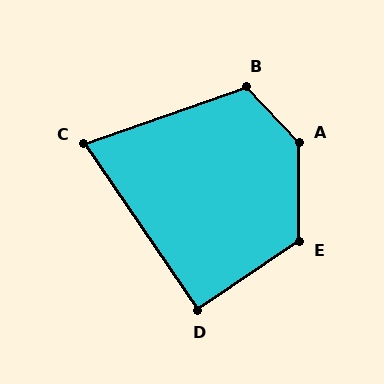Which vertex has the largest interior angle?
A, at approximately 136 degrees.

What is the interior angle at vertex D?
Approximately 90 degrees (approximately right).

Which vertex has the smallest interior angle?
C, at approximately 75 degrees.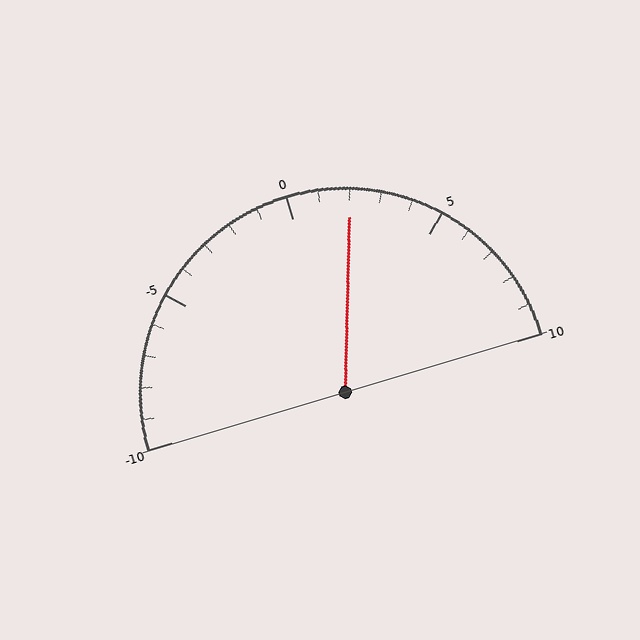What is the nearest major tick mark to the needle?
The nearest major tick mark is 0.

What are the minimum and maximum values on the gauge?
The gauge ranges from -10 to 10.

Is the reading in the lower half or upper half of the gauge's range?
The reading is in the upper half of the range (-10 to 10).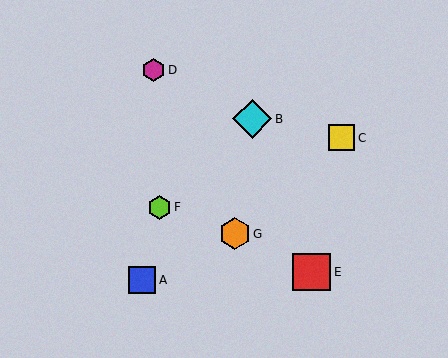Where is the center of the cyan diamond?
The center of the cyan diamond is at (252, 119).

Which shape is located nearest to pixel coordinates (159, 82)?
The magenta hexagon (labeled D) at (154, 70) is nearest to that location.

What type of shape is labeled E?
Shape E is a red square.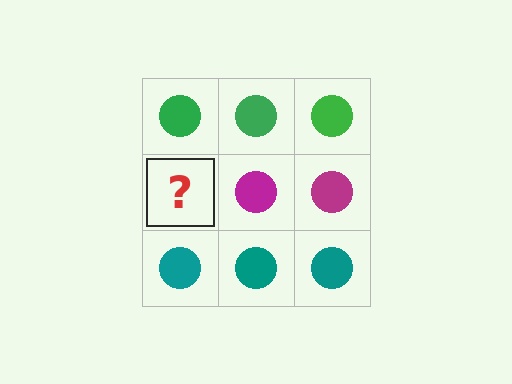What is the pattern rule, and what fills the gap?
The rule is that each row has a consistent color. The gap should be filled with a magenta circle.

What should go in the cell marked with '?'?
The missing cell should contain a magenta circle.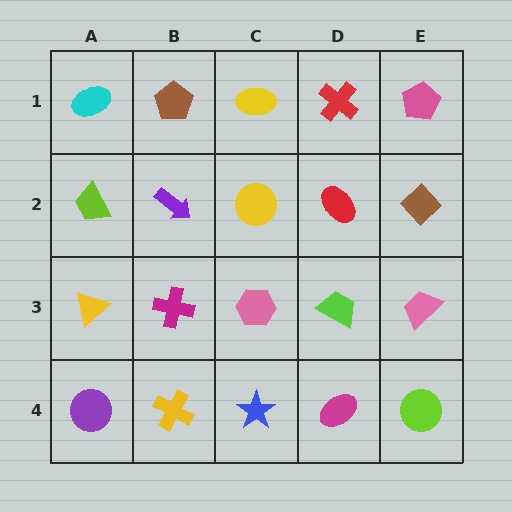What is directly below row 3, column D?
A magenta ellipse.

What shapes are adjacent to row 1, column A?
A lime trapezoid (row 2, column A), a brown pentagon (row 1, column B).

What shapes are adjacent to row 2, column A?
A cyan ellipse (row 1, column A), a yellow triangle (row 3, column A), a purple arrow (row 2, column B).